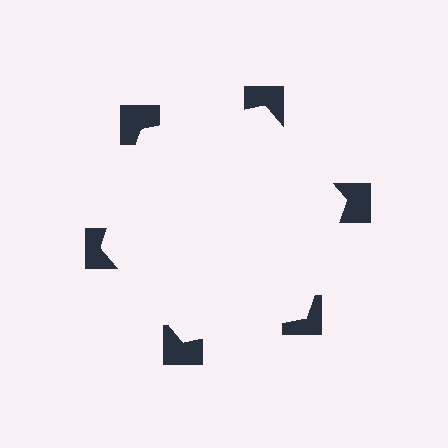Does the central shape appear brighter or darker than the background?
It typically appears slightly brighter than the background, even though no actual brightness change is drawn.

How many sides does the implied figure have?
6 sides.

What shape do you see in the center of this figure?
An illusory hexagon — its edges are inferred from the aligned wedge cuts in the notched squares, not physically drawn.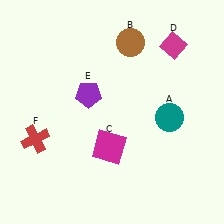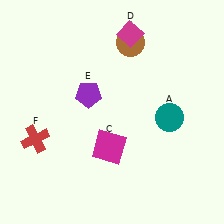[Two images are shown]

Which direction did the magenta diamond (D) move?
The magenta diamond (D) moved left.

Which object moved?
The magenta diamond (D) moved left.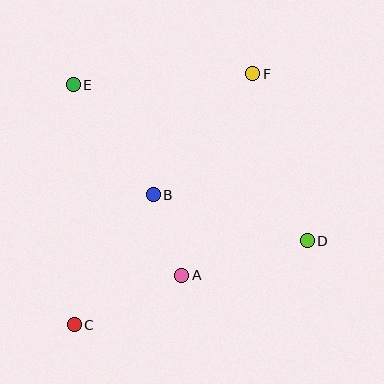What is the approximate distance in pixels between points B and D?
The distance between B and D is approximately 160 pixels.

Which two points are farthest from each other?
Points C and F are farthest from each other.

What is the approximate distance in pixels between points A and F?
The distance between A and F is approximately 214 pixels.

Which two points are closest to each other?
Points A and B are closest to each other.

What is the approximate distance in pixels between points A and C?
The distance between A and C is approximately 118 pixels.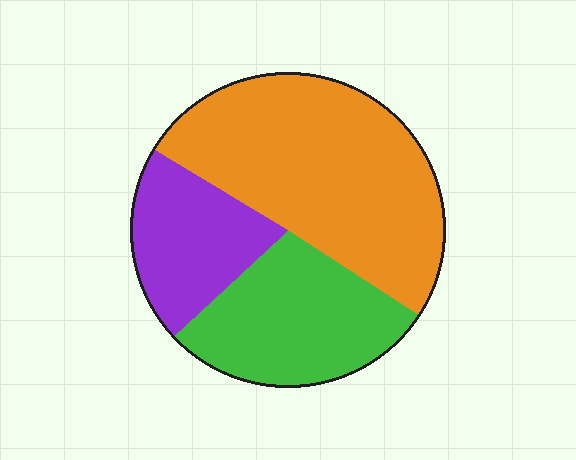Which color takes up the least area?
Purple, at roughly 20%.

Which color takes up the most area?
Orange, at roughly 50%.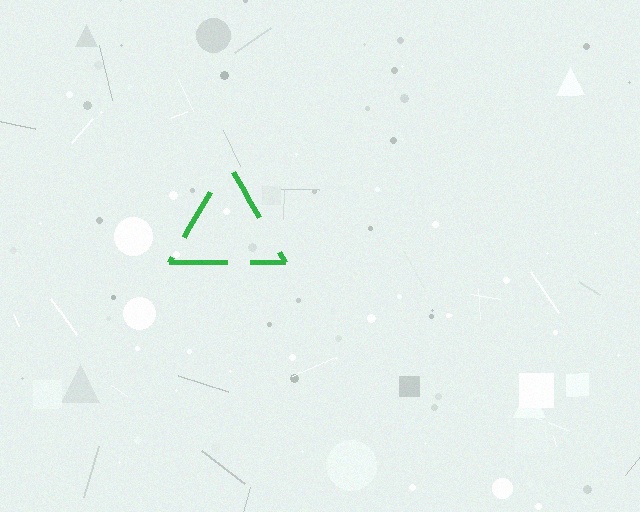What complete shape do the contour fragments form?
The contour fragments form a triangle.